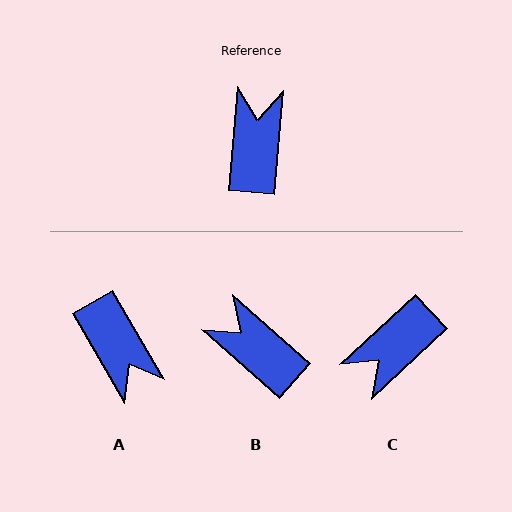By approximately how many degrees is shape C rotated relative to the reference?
Approximately 138 degrees counter-clockwise.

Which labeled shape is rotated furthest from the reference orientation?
A, about 145 degrees away.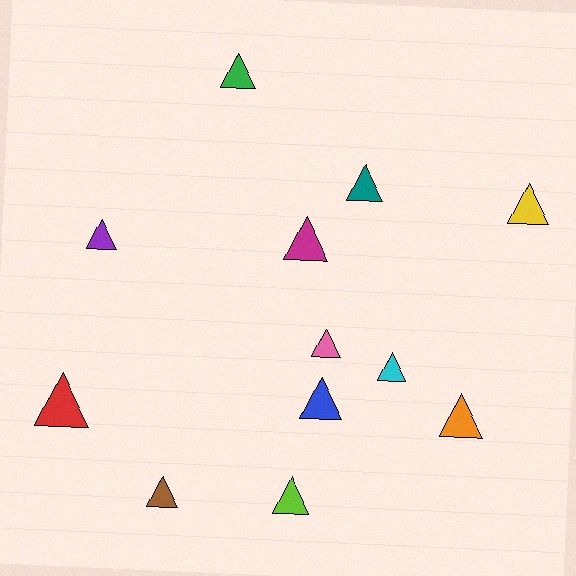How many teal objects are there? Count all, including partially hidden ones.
There is 1 teal object.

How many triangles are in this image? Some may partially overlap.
There are 12 triangles.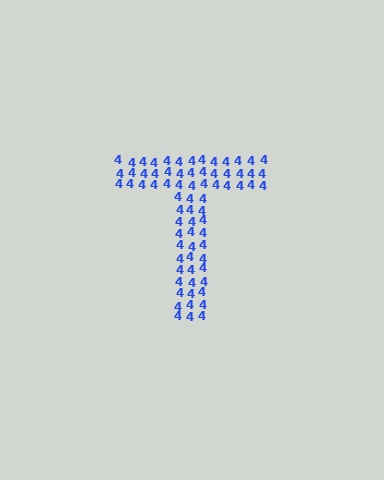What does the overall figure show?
The overall figure shows the letter T.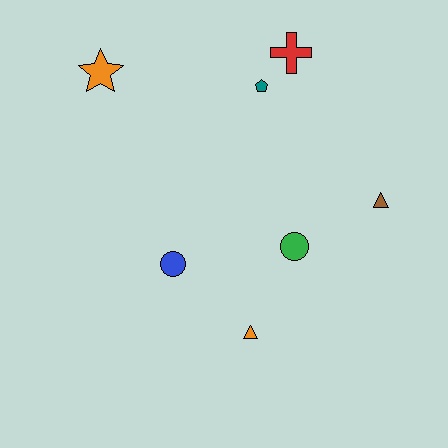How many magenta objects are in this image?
There are no magenta objects.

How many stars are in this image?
There is 1 star.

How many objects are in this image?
There are 7 objects.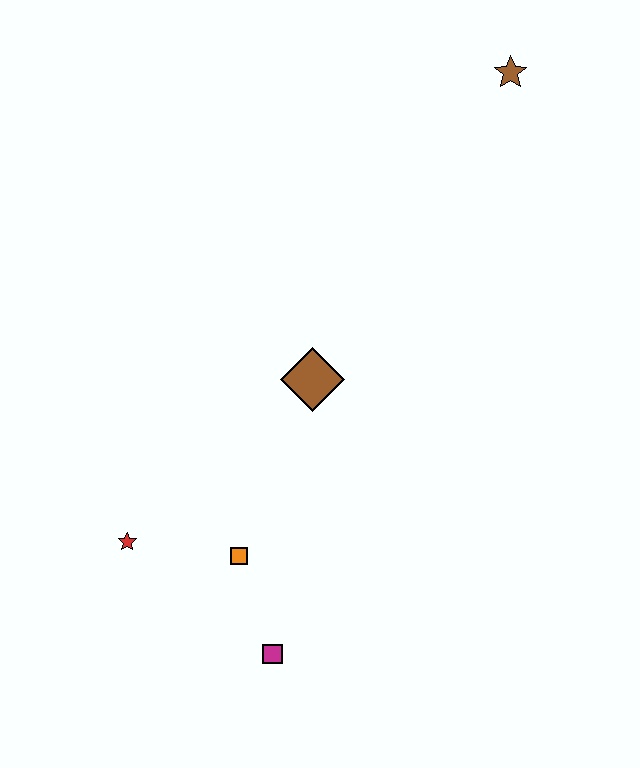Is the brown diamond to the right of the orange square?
Yes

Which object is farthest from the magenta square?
The brown star is farthest from the magenta square.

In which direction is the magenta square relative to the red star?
The magenta square is to the right of the red star.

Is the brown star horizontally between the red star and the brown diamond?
No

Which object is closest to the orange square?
The magenta square is closest to the orange square.